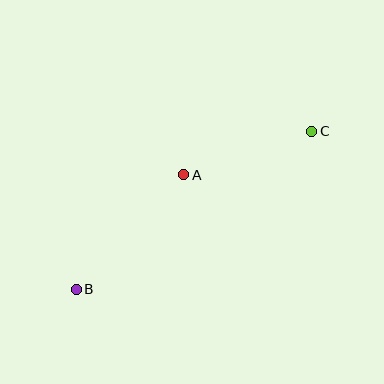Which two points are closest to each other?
Points A and C are closest to each other.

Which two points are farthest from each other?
Points B and C are farthest from each other.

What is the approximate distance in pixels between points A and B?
The distance between A and B is approximately 157 pixels.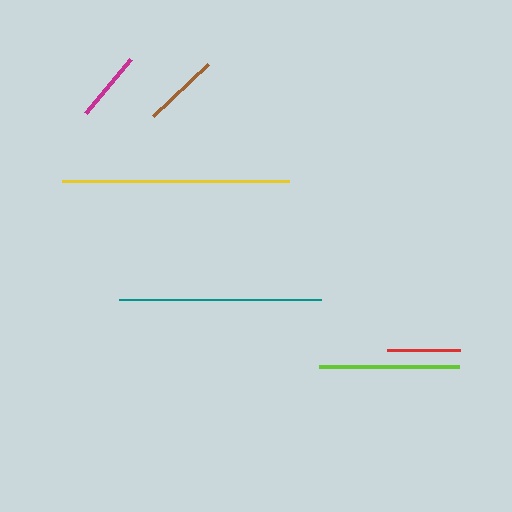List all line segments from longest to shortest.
From longest to shortest: yellow, teal, lime, brown, red, magenta.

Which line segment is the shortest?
The magenta line is the shortest at approximately 70 pixels.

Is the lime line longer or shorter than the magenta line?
The lime line is longer than the magenta line.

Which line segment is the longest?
The yellow line is the longest at approximately 227 pixels.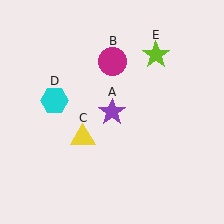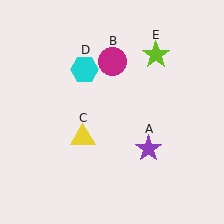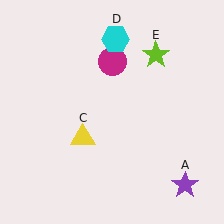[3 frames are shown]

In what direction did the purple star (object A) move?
The purple star (object A) moved down and to the right.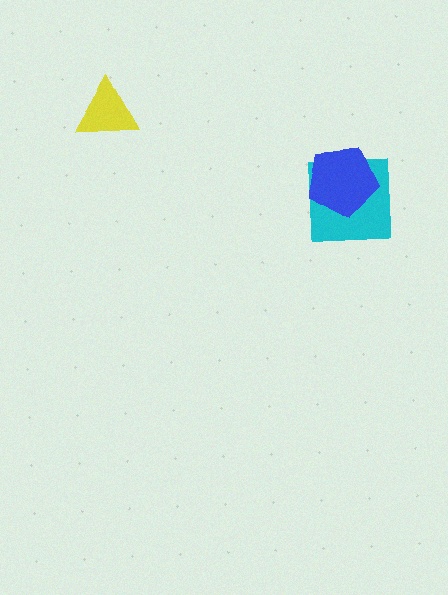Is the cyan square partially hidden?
Yes, it is partially covered by another shape.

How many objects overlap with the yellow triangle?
0 objects overlap with the yellow triangle.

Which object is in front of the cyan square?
The blue pentagon is in front of the cyan square.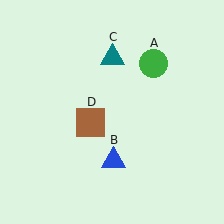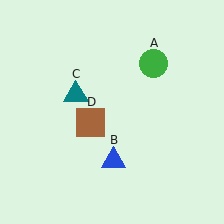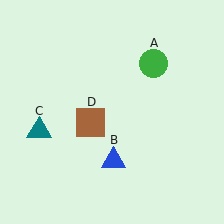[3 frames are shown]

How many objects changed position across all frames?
1 object changed position: teal triangle (object C).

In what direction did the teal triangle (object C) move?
The teal triangle (object C) moved down and to the left.